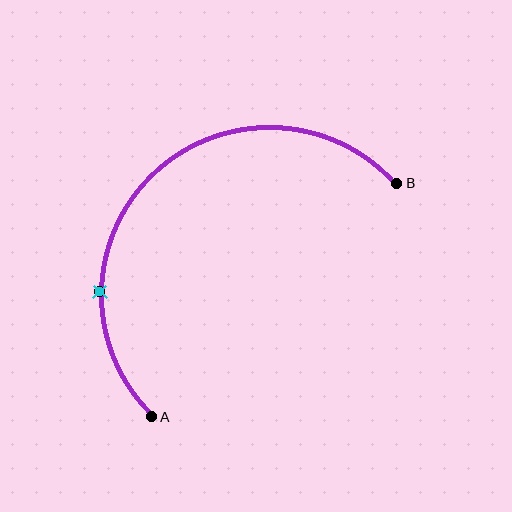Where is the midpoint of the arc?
The arc midpoint is the point on the curve farthest from the straight line joining A and B. It sits above and to the left of that line.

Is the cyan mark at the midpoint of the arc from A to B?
No. The cyan mark lies on the arc but is closer to endpoint A. The arc midpoint would be at the point on the curve equidistant along the arc from both A and B.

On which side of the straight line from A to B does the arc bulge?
The arc bulges above and to the left of the straight line connecting A and B.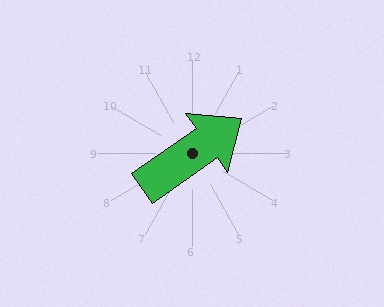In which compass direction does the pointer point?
Northeast.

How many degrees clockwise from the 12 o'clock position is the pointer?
Approximately 55 degrees.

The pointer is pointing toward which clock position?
Roughly 2 o'clock.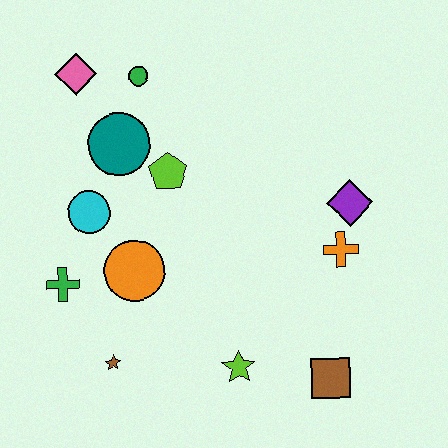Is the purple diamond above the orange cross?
Yes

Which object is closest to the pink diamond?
The green circle is closest to the pink diamond.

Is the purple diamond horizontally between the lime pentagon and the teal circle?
No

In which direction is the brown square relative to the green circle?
The brown square is below the green circle.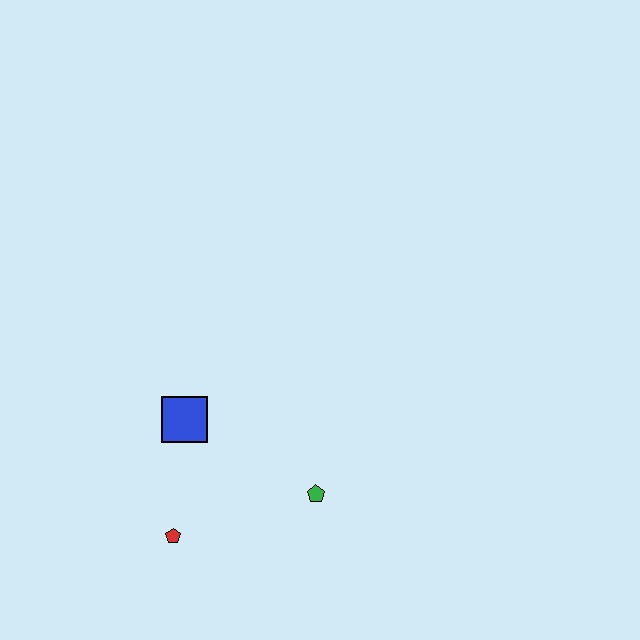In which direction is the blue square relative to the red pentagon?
The blue square is above the red pentagon.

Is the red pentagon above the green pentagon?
No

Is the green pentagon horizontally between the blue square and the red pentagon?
No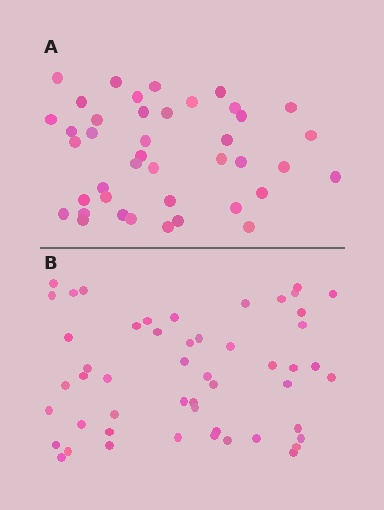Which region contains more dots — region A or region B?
Region B (the bottom region) has more dots.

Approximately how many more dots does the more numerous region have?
Region B has roughly 10 or so more dots than region A.